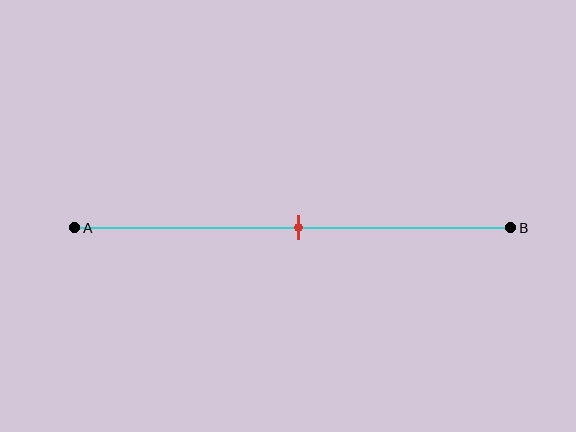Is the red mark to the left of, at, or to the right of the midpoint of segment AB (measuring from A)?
The red mark is approximately at the midpoint of segment AB.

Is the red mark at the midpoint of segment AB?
Yes, the mark is approximately at the midpoint.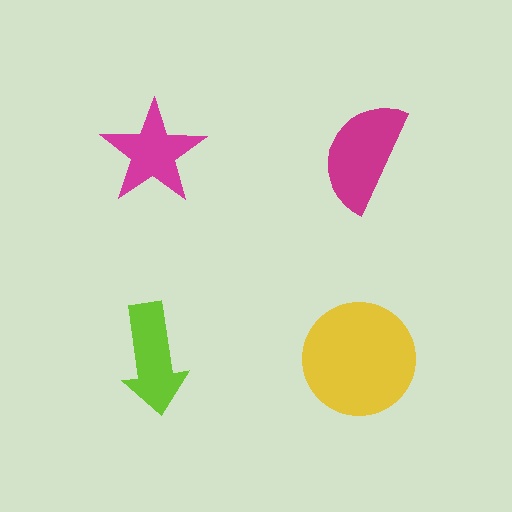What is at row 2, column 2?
A yellow circle.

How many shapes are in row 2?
2 shapes.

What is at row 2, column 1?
A lime arrow.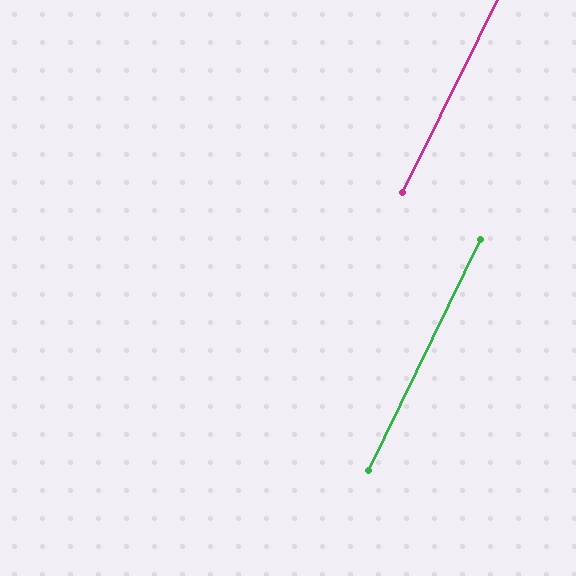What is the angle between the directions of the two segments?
Approximately 0 degrees.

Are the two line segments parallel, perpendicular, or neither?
Parallel — their directions differ by only 0.2°.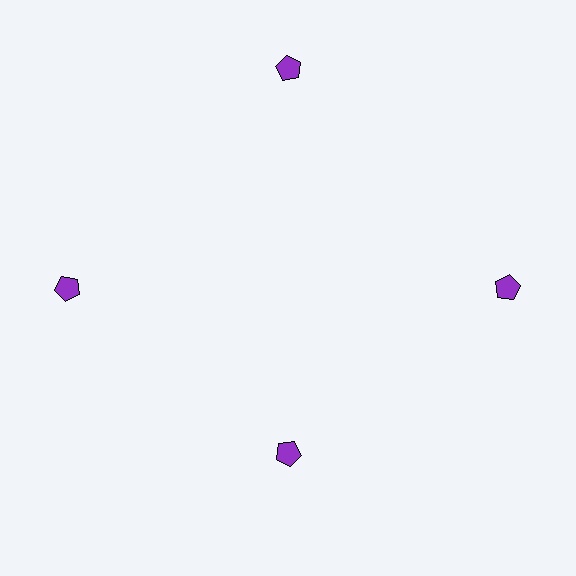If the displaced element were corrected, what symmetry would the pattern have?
It would have 4-fold rotational symmetry — the pattern would map onto itself every 90 degrees.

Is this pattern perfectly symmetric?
No. The 4 purple pentagons are arranged in a ring, but one element near the 6 o'clock position is pulled inward toward the center, breaking the 4-fold rotational symmetry.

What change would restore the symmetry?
The symmetry would be restored by moving it outward, back onto the ring so that all 4 pentagons sit at equal angles and equal distance from the center.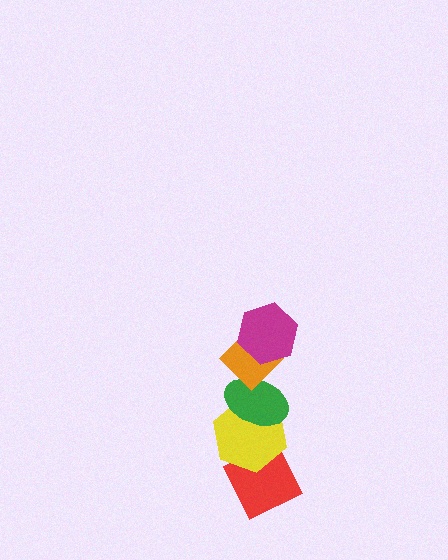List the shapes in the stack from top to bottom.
From top to bottom: the magenta hexagon, the orange diamond, the green ellipse, the yellow hexagon, the red diamond.